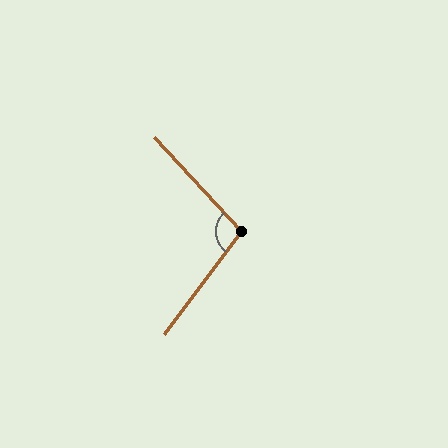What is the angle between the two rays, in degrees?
Approximately 101 degrees.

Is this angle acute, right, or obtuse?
It is obtuse.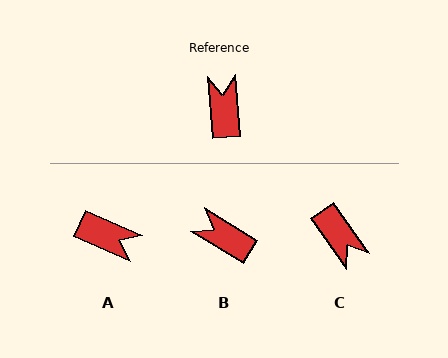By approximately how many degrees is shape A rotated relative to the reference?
Approximately 118 degrees clockwise.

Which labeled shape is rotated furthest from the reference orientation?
C, about 149 degrees away.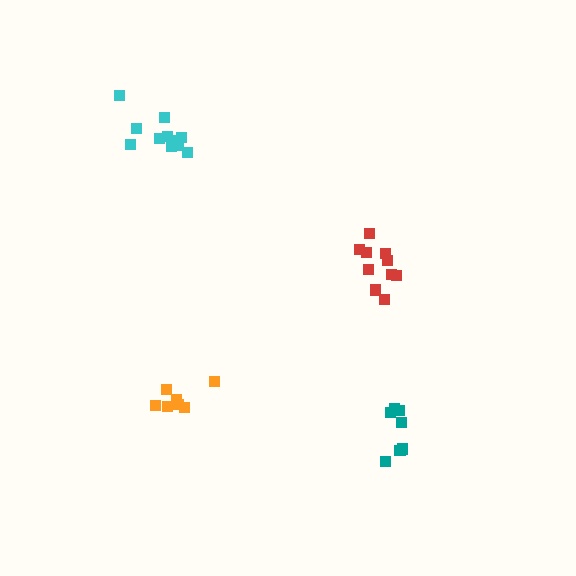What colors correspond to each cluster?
The clusters are colored: teal, cyan, red, orange.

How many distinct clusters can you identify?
There are 4 distinct clusters.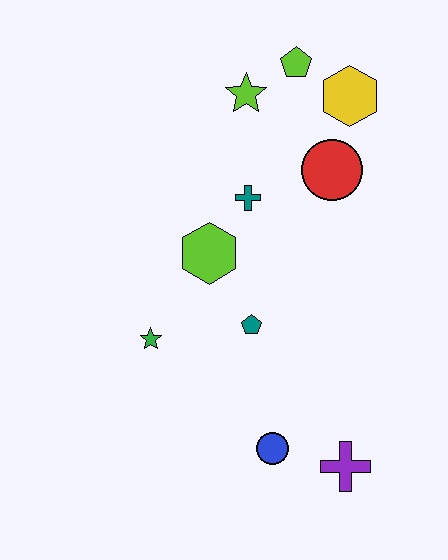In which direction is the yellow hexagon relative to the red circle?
The yellow hexagon is above the red circle.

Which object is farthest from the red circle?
The purple cross is farthest from the red circle.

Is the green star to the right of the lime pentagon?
No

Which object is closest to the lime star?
The lime pentagon is closest to the lime star.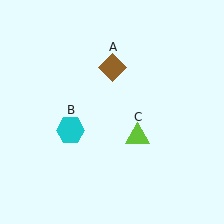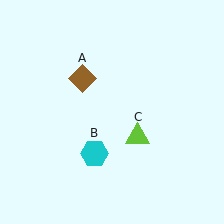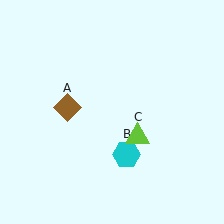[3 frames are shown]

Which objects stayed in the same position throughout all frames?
Lime triangle (object C) remained stationary.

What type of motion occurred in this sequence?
The brown diamond (object A), cyan hexagon (object B) rotated counterclockwise around the center of the scene.